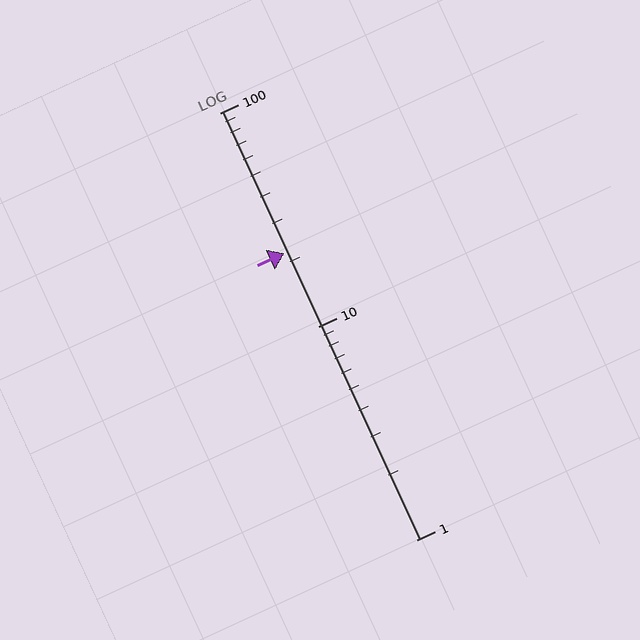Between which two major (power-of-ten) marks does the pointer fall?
The pointer is between 10 and 100.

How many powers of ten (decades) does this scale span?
The scale spans 2 decades, from 1 to 100.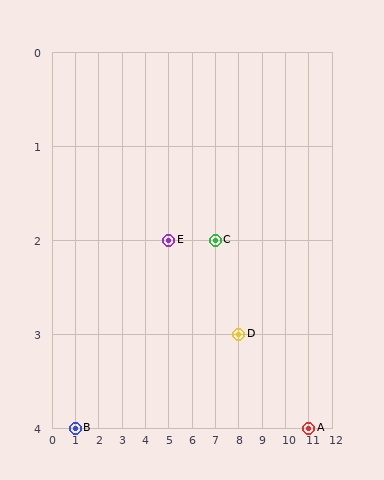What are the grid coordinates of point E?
Point E is at grid coordinates (5, 2).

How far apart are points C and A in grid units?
Points C and A are 4 columns and 2 rows apart (about 4.5 grid units diagonally).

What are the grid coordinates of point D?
Point D is at grid coordinates (8, 3).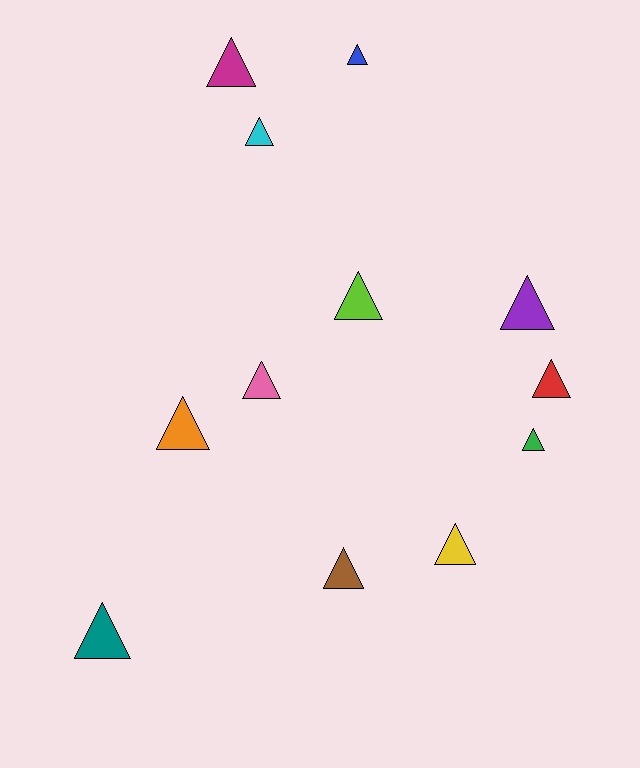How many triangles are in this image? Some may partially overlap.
There are 12 triangles.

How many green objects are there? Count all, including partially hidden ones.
There is 1 green object.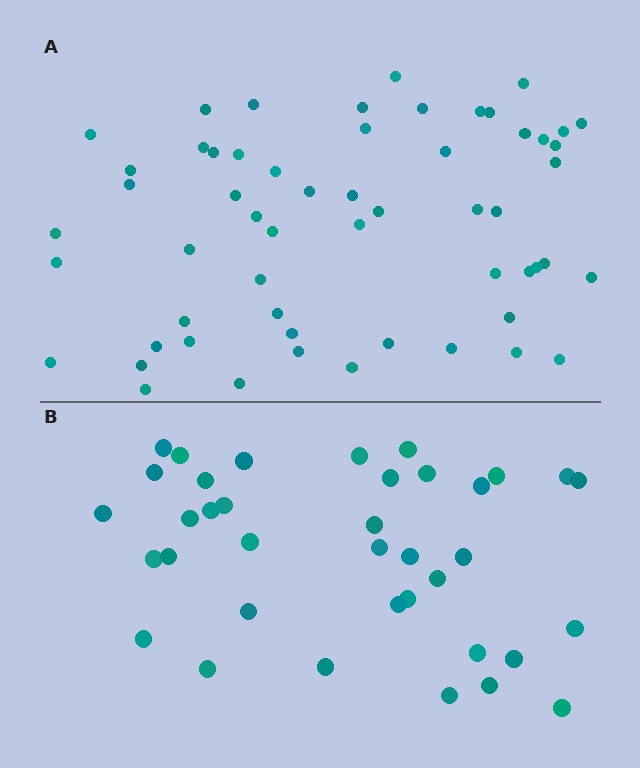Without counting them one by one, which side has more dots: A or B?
Region A (the top region) has more dots.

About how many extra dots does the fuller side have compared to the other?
Region A has approximately 20 more dots than region B.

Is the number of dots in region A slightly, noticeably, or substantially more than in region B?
Region A has substantially more. The ratio is roughly 1.5 to 1.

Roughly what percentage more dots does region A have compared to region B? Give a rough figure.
About 55% more.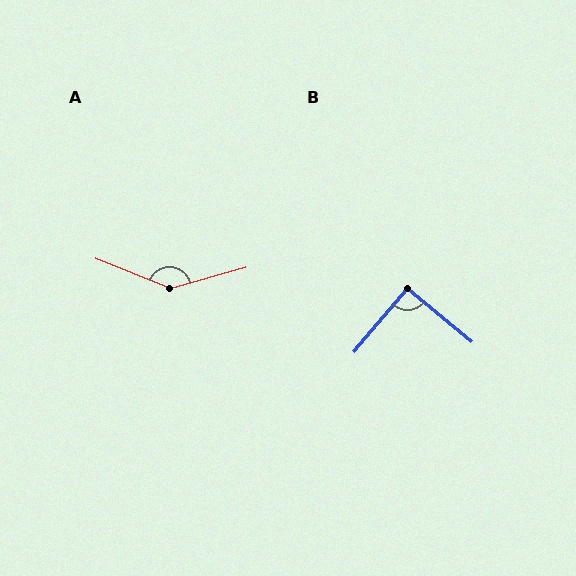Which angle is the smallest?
B, at approximately 90 degrees.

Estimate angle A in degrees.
Approximately 143 degrees.